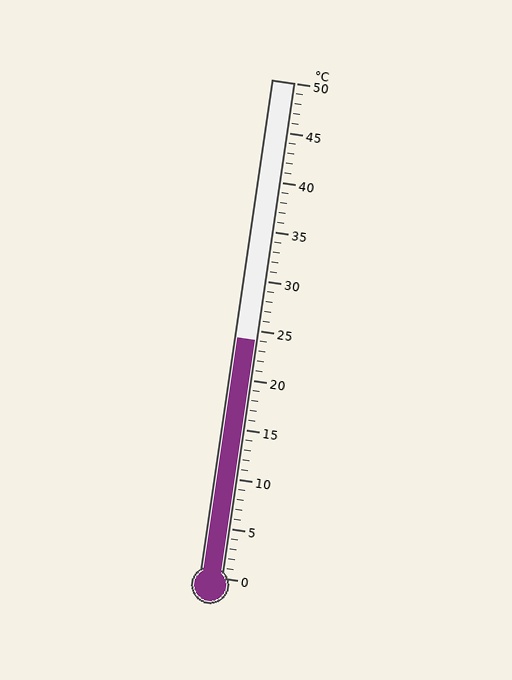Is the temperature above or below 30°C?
The temperature is below 30°C.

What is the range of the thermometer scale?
The thermometer scale ranges from 0°C to 50°C.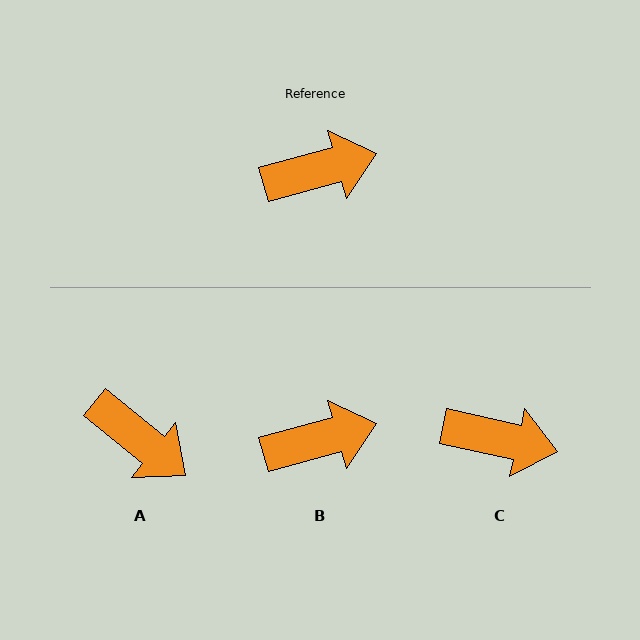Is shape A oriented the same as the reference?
No, it is off by about 55 degrees.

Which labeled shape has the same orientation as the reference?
B.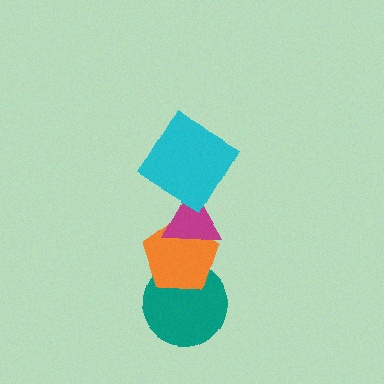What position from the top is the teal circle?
The teal circle is 4th from the top.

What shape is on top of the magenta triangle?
The cyan diamond is on top of the magenta triangle.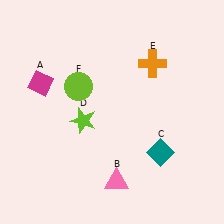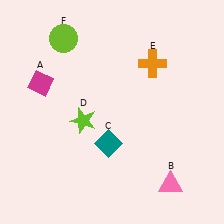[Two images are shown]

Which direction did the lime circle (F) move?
The lime circle (F) moved up.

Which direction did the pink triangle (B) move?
The pink triangle (B) moved right.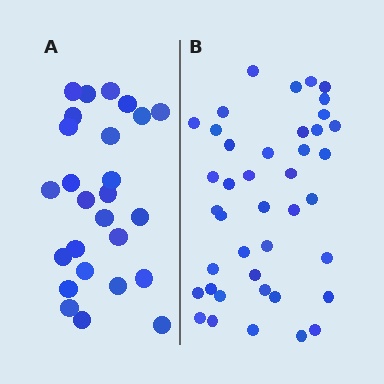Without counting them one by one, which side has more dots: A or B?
Region B (the right region) has more dots.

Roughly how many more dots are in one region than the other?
Region B has approximately 15 more dots than region A.